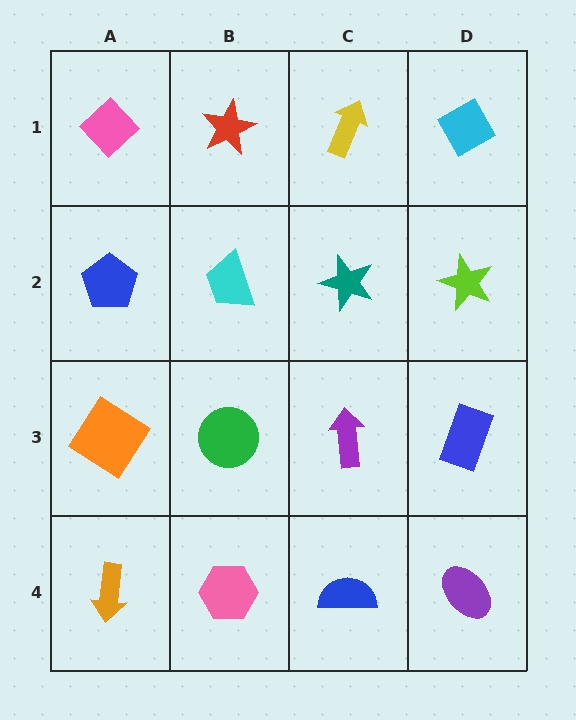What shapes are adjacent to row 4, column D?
A blue rectangle (row 3, column D), a blue semicircle (row 4, column C).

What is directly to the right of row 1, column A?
A red star.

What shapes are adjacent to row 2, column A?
A pink diamond (row 1, column A), an orange diamond (row 3, column A), a cyan trapezoid (row 2, column B).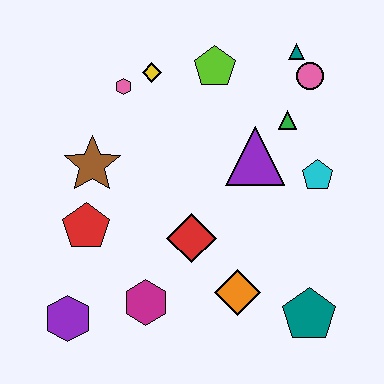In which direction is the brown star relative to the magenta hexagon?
The brown star is above the magenta hexagon.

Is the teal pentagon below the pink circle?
Yes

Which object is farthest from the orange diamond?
The teal triangle is farthest from the orange diamond.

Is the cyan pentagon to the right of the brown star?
Yes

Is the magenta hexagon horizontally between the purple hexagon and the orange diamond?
Yes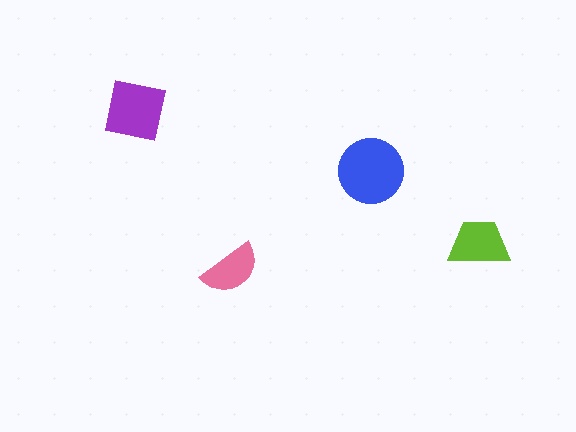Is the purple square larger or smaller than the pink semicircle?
Larger.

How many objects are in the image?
There are 4 objects in the image.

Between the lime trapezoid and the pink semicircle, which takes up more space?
The lime trapezoid.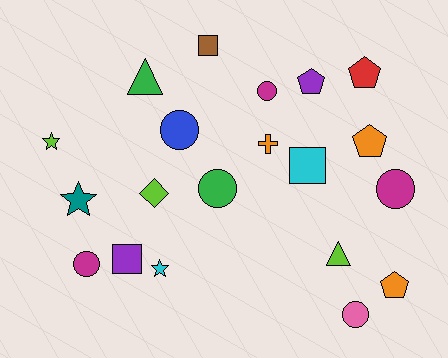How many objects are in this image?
There are 20 objects.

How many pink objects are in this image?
There is 1 pink object.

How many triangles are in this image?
There are 2 triangles.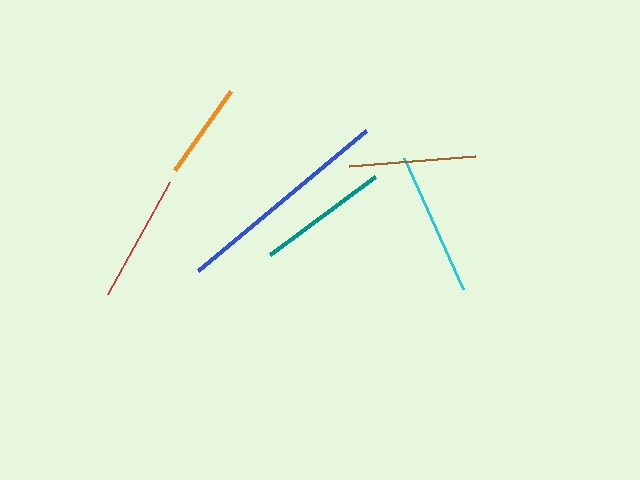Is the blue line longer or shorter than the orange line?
The blue line is longer than the orange line.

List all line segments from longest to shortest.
From longest to shortest: blue, cyan, teal, red, brown, orange.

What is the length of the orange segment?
The orange segment is approximately 97 pixels long.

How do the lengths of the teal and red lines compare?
The teal and red lines are approximately the same length.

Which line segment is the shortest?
The orange line is the shortest at approximately 97 pixels.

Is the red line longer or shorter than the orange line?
The red line is longer than the orange line.